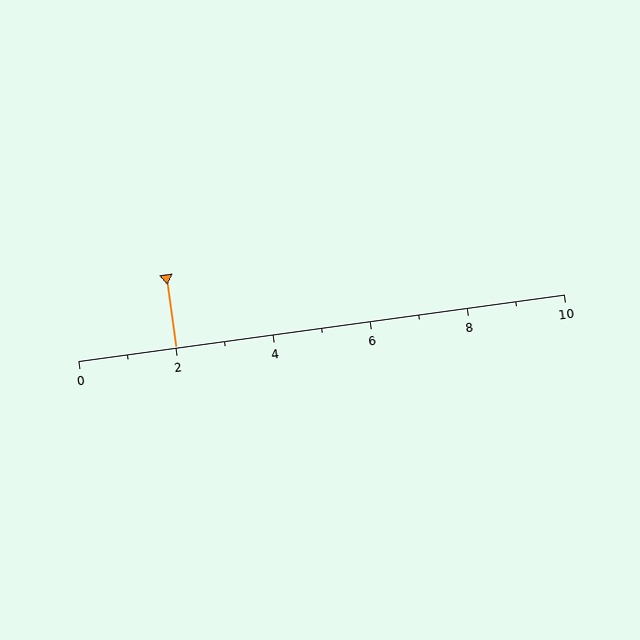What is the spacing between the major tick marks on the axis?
The major ticks are spaced 2 apart.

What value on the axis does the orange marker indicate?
The marker indicates approximately 2.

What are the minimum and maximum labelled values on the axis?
The axis runs from 0 to 10.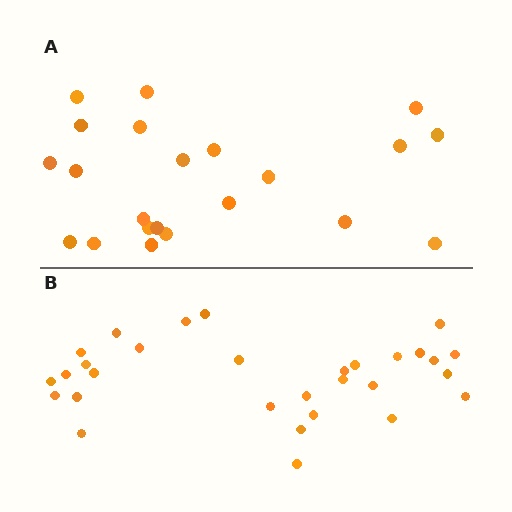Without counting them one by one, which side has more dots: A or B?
Region B (the bottom region) has more dots.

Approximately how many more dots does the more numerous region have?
Region B has roughly 8 or so more dots than region A.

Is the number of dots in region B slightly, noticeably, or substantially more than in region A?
Region B has noticeably more, but not dramatically so. The ratio is roughly 1.4 to 1.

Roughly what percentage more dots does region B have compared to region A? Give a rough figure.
About 35% more.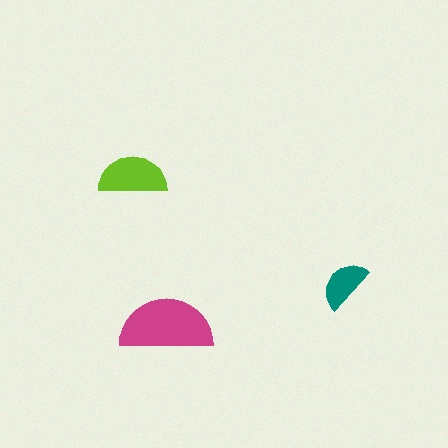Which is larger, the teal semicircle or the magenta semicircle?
The magenta one.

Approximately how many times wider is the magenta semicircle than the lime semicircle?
About 1.5 times wider.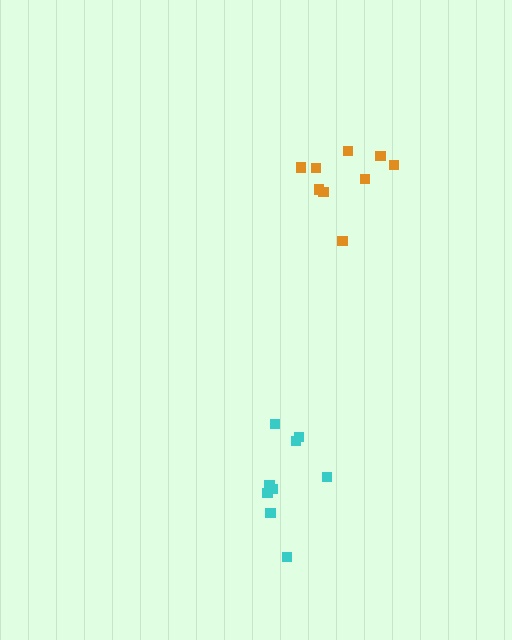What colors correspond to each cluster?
The clusters are colored: cyan, orange.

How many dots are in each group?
Group 1: 9 dots, Group 2: 9 dots (18 total).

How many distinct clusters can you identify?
There are 2 distinct clusters.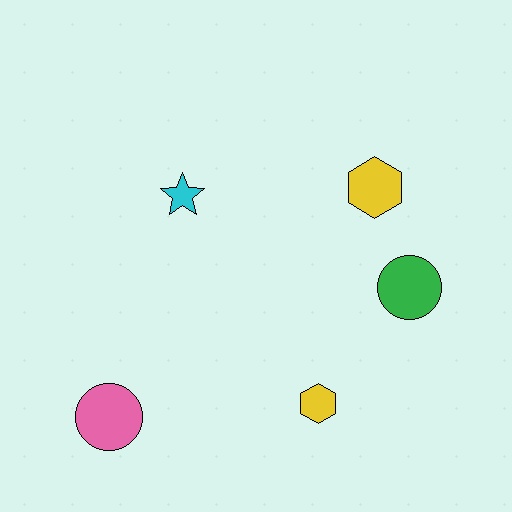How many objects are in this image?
There are 5 objects.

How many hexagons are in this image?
There are 2 hexagons.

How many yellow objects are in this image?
There are 2 yellow objects.